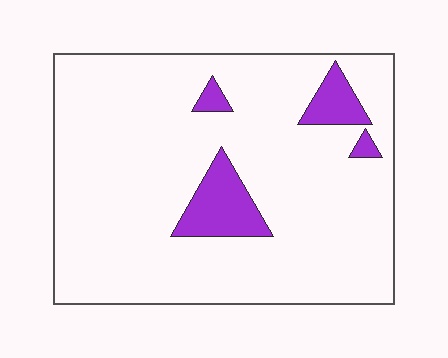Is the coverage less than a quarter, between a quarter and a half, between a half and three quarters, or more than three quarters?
Less than a quarter.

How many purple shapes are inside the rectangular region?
4.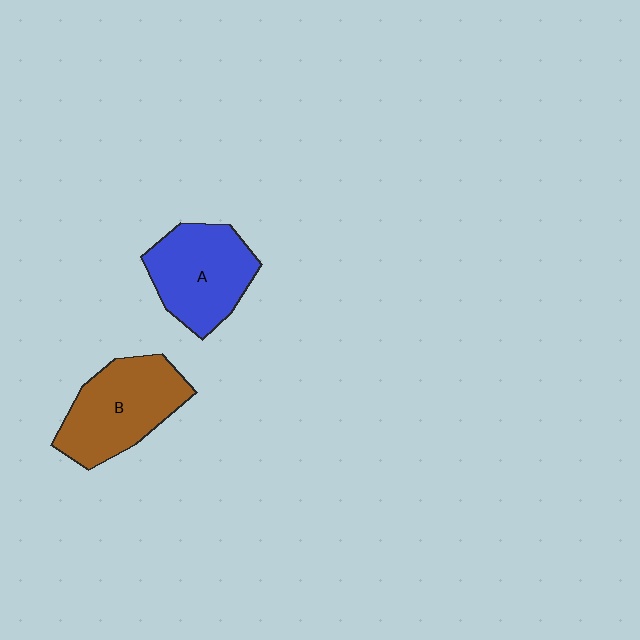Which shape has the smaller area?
Shape A (blue).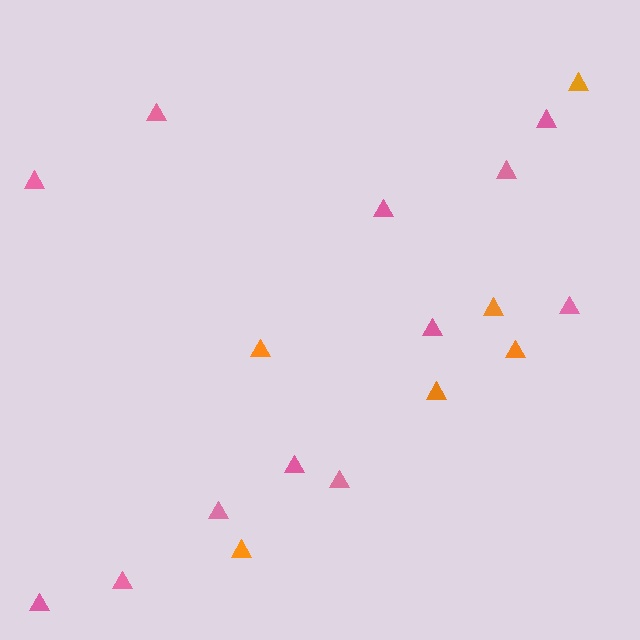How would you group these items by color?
There are 2 groups: one group of pink triangles (12) and one group of orange triangles (6).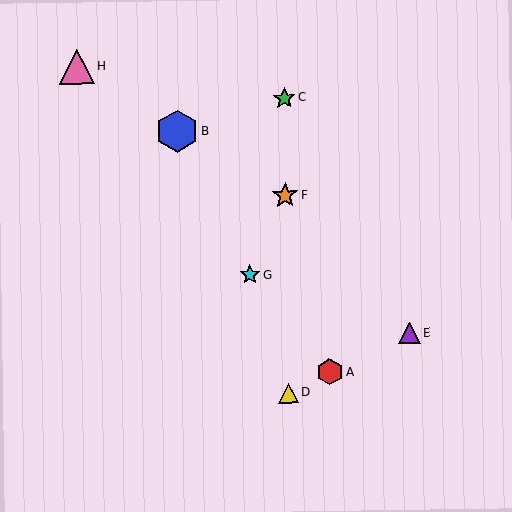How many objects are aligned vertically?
3 objects (C, D, F) are aligned vertically.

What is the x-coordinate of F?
Object F is at x≈285.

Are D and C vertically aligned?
Yes, both are at x≈288.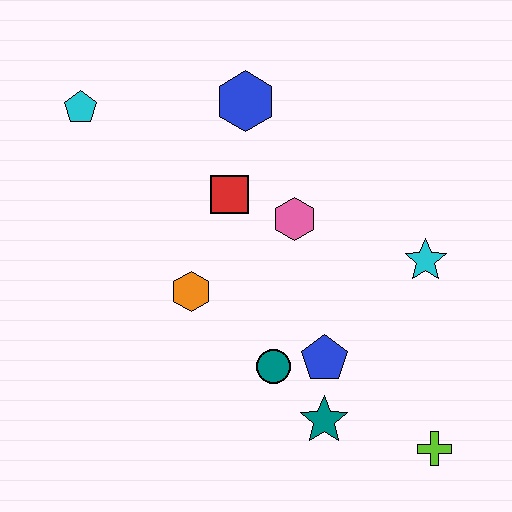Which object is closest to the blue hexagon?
The red square is closest to the blue hexagon.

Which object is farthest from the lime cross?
The cyan pentagon is farthest from the lime cross.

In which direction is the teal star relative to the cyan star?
The teal star is below the cyan star.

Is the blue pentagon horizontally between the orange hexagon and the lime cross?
Yes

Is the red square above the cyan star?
Yes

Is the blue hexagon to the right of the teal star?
No